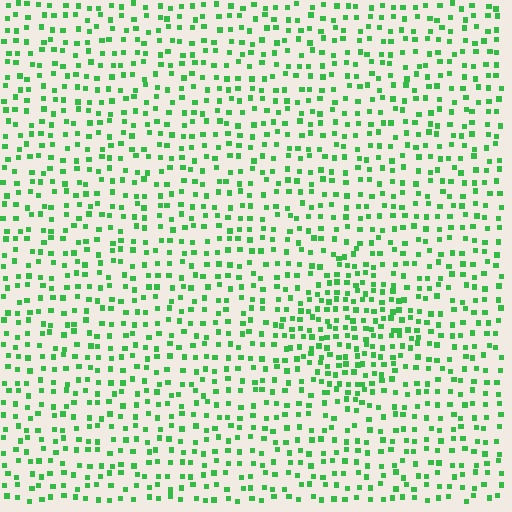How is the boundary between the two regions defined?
The boundary is defined by a change in element density (approximately 1.7x ratio). All elements are the same color, size, and shape.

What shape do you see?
I see a diamond.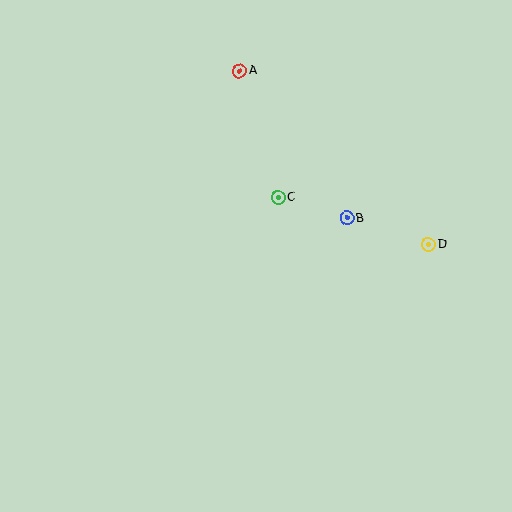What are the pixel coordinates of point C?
Point C is at (278, 197).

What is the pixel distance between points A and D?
The distance between A and D is 257 pixels.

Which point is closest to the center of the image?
Point C at (278, 197) is closest to the center.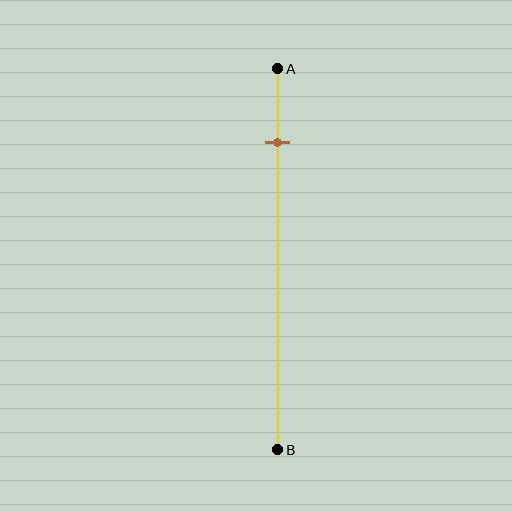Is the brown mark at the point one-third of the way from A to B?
No, the mark is at about 20% from A, not at the 33% one-third point.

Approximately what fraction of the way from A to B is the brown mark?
The brown mark is approximately 20% of the way from A to B.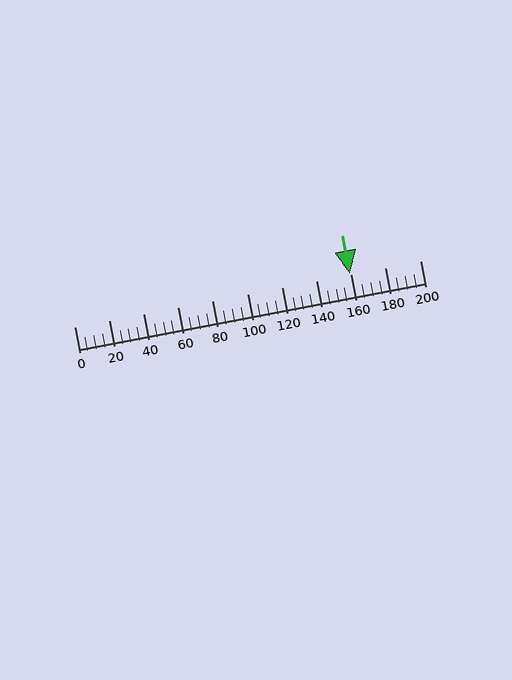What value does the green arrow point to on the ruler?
The green arrow points to approximately 160.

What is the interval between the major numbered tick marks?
The major tick marks are spaced 20 units apart.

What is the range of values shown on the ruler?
The ruler shows values from 0 to 200.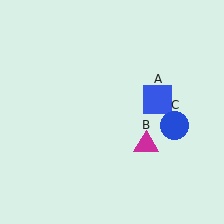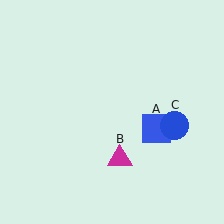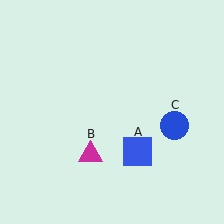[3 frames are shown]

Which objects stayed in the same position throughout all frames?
Blue circle (object C) remained stationary.